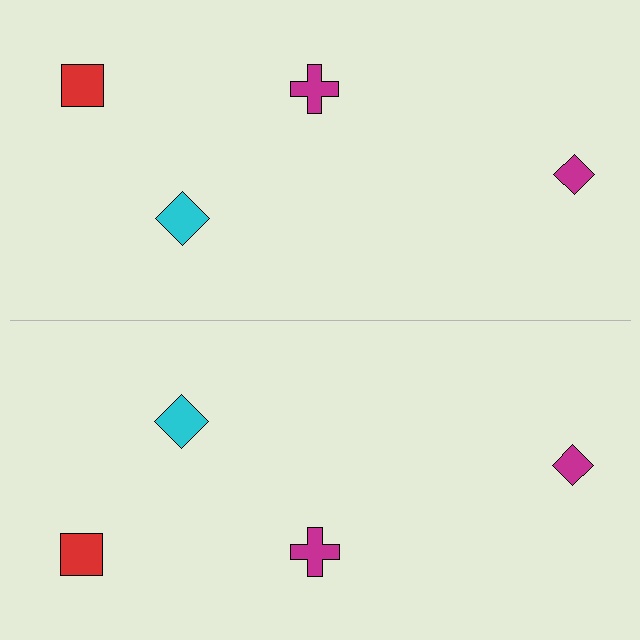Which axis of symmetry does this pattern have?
The pattern has a horizontal axis of symmetry running through the center of the image.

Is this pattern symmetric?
Yes, this pattern has bilateral (reflection) symmetry.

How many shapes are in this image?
There are 8 shapes in this image.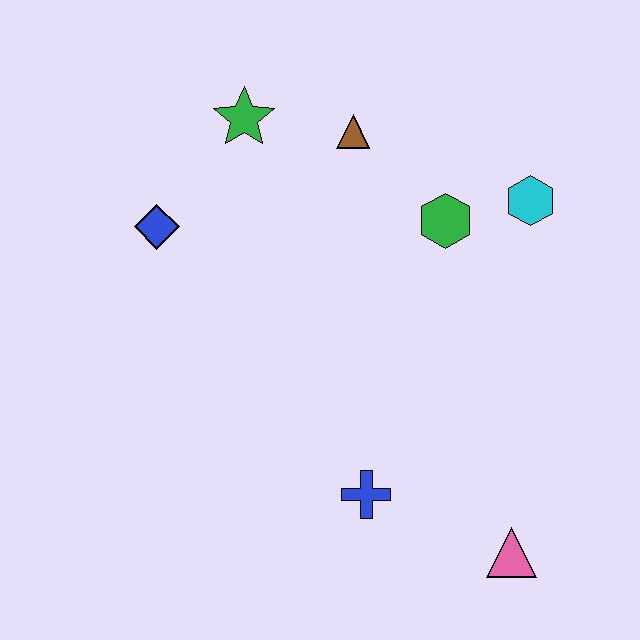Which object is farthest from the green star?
The pink triangle is farthest from the green star.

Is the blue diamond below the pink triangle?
No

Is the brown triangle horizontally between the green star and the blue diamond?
No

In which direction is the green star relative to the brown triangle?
The green star is to the left of the brown triangle.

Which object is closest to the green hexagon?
The cyan hexagon is closest to the green hexagon.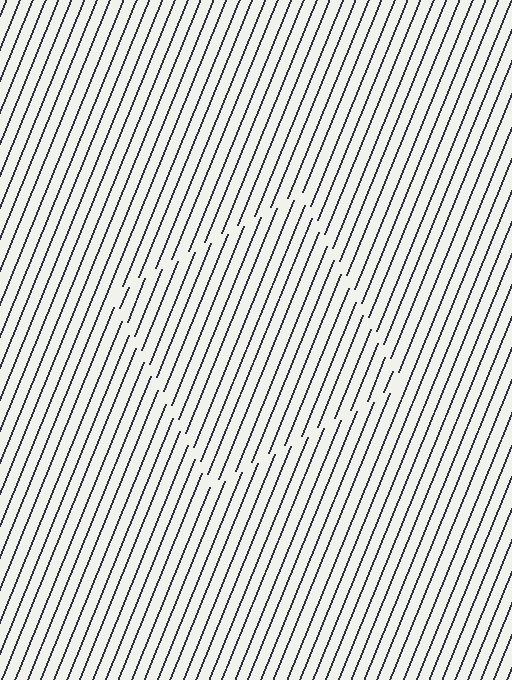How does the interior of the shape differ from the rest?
The interior of the shape contains the same grating, shifted by half a period — the contour is defined by the phase discontinuity where line-ends from the inner and outer gratings abut.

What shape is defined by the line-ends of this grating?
An illusory square. The interior of the shape contains the same grating, shifted by half a period — the contour is defined by the phase discontinuity where line-ends from the inner and outer gratings abut.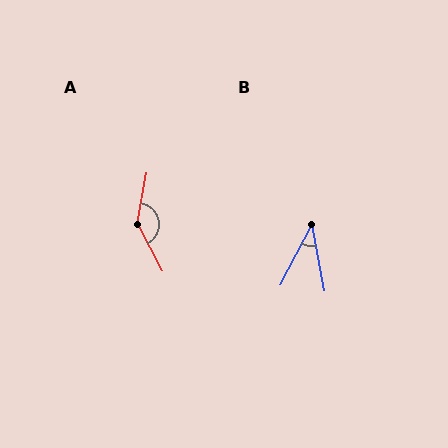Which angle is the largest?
A, at approximately 142 degrees.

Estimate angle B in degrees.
Approximately 37 degrees.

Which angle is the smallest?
B, at approximately 37 degrees.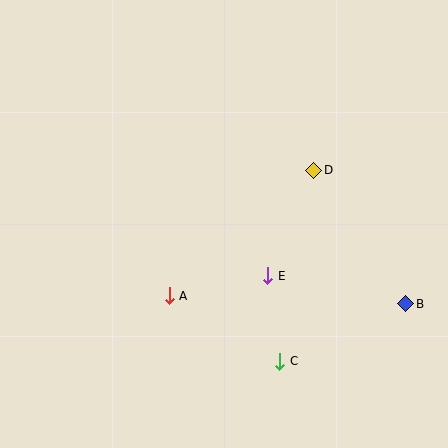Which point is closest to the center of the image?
Point E at (268, 276) is closest to the center.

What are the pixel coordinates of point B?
Point B is at (406, 304).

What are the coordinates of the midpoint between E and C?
The midpoint between E and C is at (274, 318).